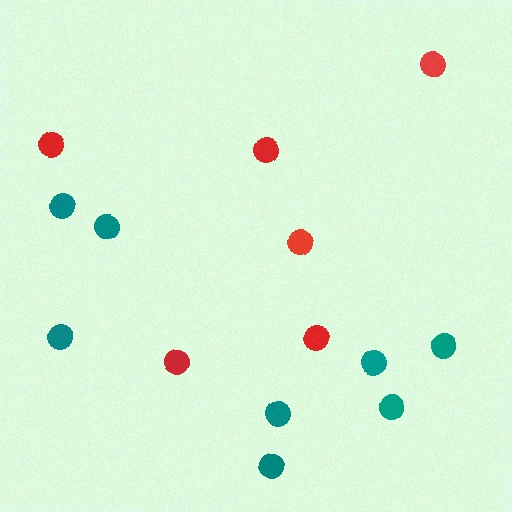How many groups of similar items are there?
There are 2 groups: one group of red circles (6) and one group of teal circles (8).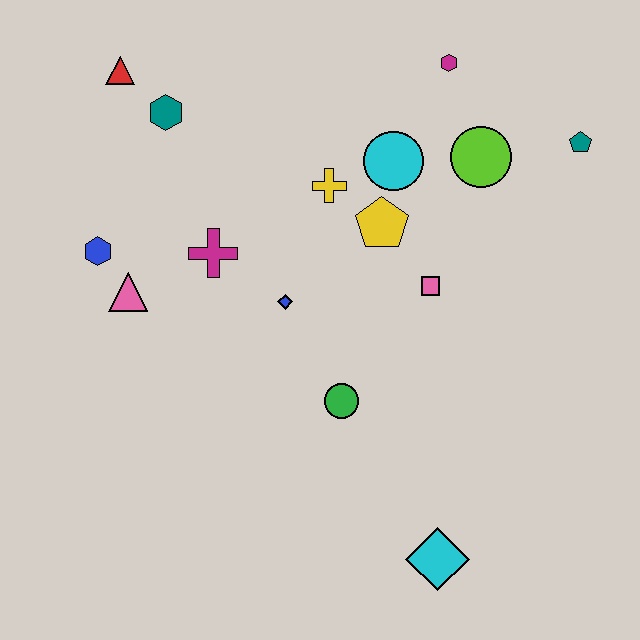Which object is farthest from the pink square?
The red triangle is farthest from the pink square.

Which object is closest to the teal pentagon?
The lime circle is closest to the teal pentagon.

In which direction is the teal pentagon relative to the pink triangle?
The teal pentagon is to the right of the pink triangle.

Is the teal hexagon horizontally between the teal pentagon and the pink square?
No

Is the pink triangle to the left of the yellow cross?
Yes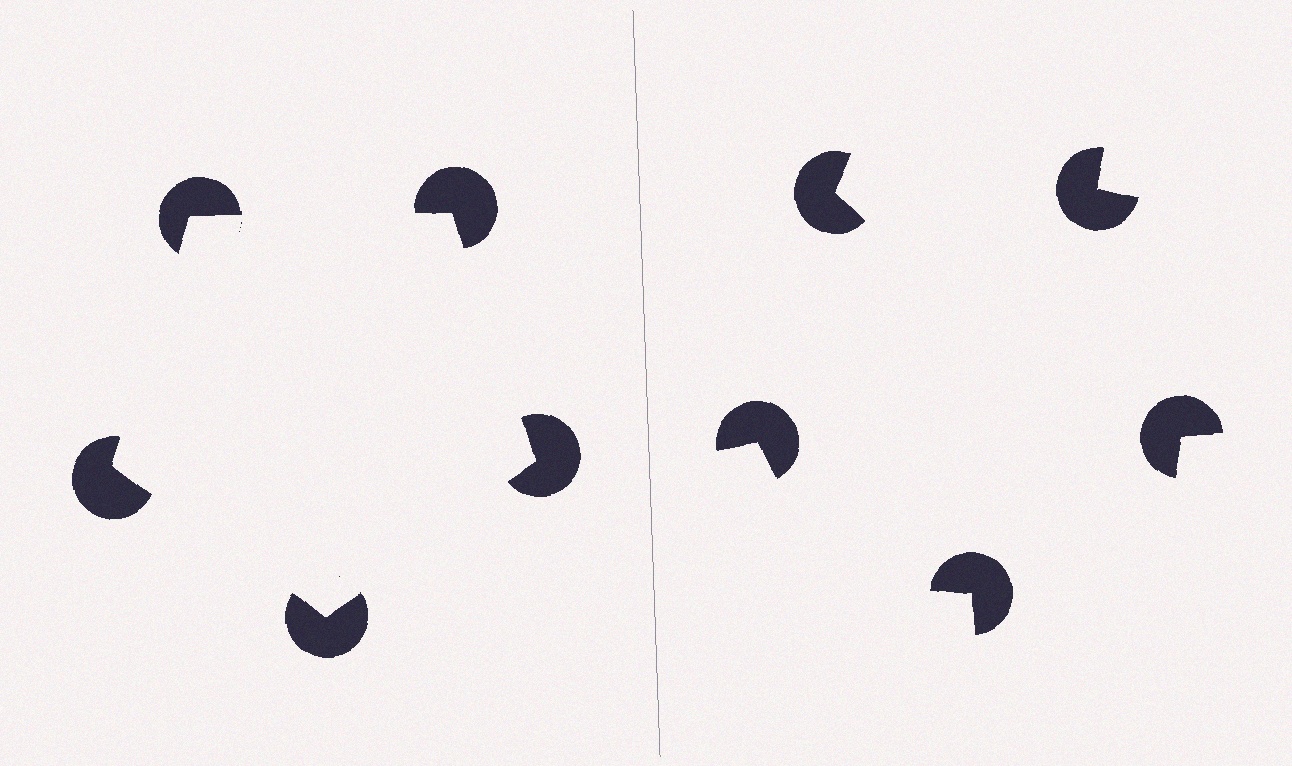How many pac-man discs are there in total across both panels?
10 — 5 on each side.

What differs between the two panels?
The pac-man discs are positioned identically on both sides; only the wedge orientations differ. On the left they align to a pentagon; on the right they are misaligned.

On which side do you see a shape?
An illusory pentagon appears on the left side. On the right side the wedge cuts are rotated, so no coherent shape forms.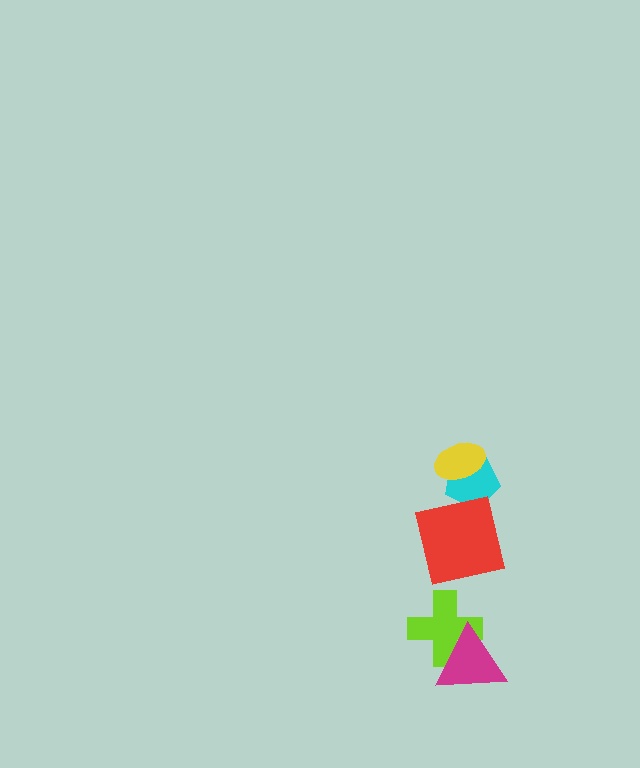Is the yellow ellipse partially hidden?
No, no other shape covers it.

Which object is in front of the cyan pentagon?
The yellow ellipse is in front of the cyan pentagon.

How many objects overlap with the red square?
0 objects overlap with the red square.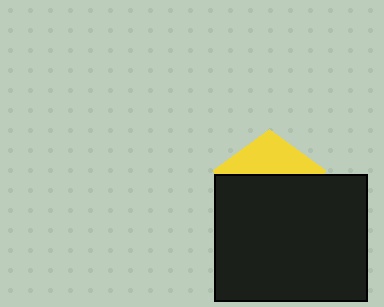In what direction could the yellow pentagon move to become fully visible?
The yellow pentagon could move up. That would shift it out from behind the black rectangle entirely.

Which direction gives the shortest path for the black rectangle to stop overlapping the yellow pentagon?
Moving down gives the shortest separation.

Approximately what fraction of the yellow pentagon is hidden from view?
Roughly 68% of the yellow pentagon is hidden behind the black rectangle.